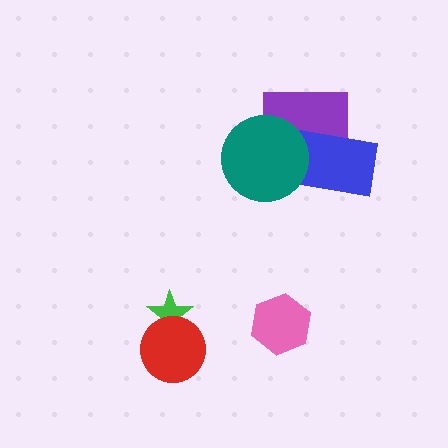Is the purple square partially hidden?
Yes, it is partially covered by another shape.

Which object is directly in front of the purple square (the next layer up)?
The blue rectangle is directly in front of the purple square.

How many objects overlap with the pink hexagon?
0 objects overlap with the pink hexagon.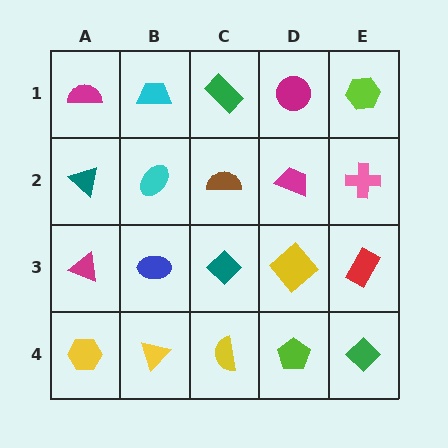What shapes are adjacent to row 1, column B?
A cyan ellipse (row 2, column B), a magenta semicircle (row 1, column A), a green rectangle (row 1, column C).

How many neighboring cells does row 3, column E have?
3.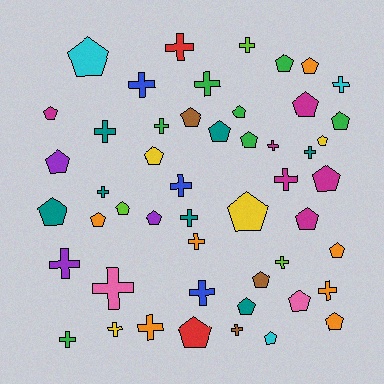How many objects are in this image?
There are 50 objects.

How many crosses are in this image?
There are 23 crosses.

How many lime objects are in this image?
There are 3 lime objects.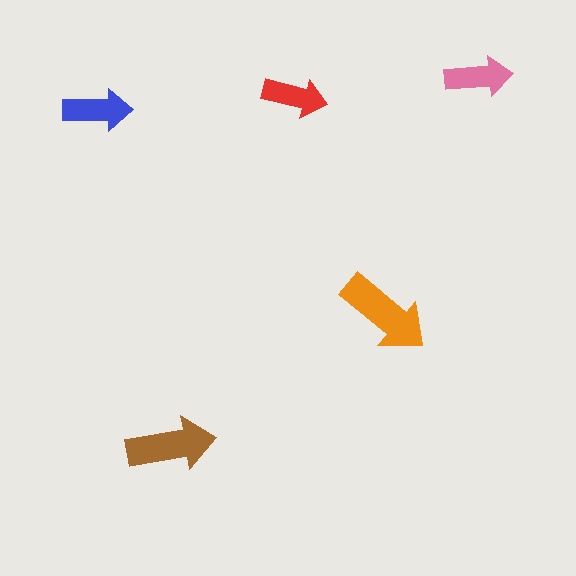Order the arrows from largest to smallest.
the orange one, the brown one, the blue one, the pink one, the red one.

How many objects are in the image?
There are 5 objects in the image.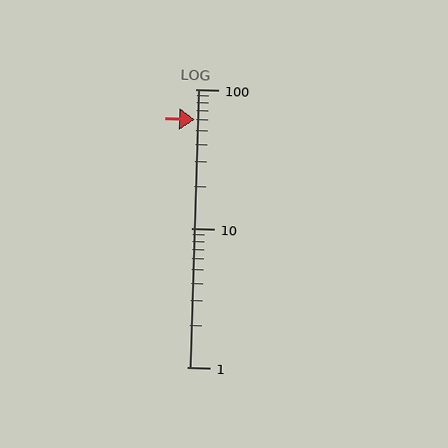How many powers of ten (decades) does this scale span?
The scale spans 2 decades, from 1 to 100.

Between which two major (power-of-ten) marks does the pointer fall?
The pointer is between 10 and 100.